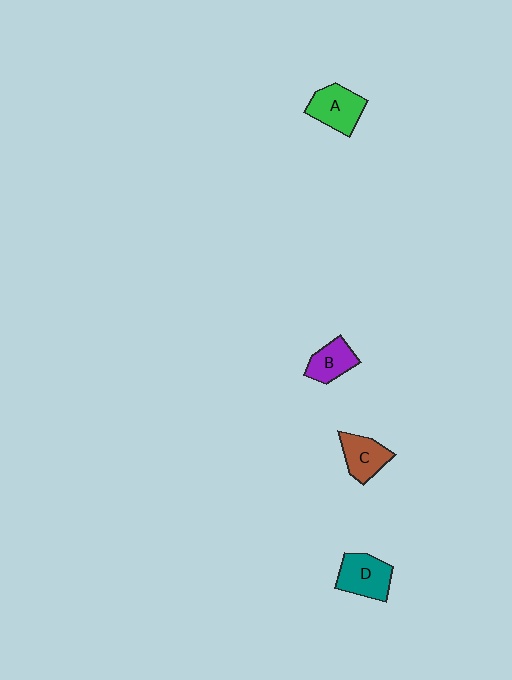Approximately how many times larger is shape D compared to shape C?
Approximately 1.2 times.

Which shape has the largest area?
Shape D (teal).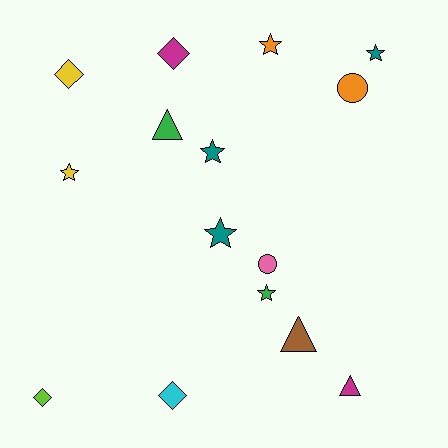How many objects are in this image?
There are 15 objects.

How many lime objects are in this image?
There is 1 lime object.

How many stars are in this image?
There are 6 stars.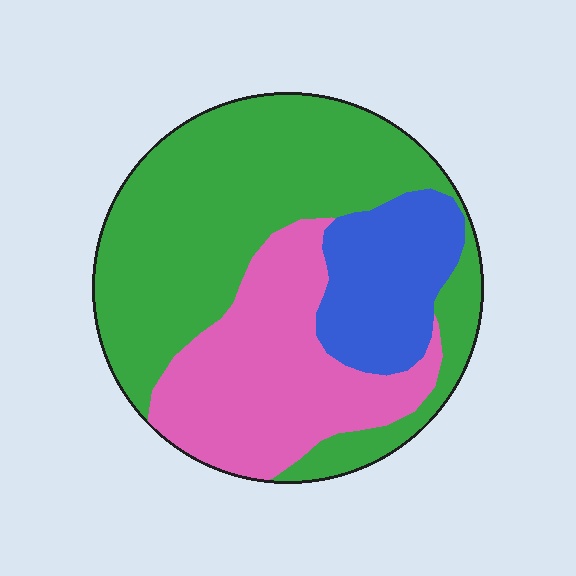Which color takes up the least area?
Blue, at roughly 15%.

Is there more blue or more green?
Green.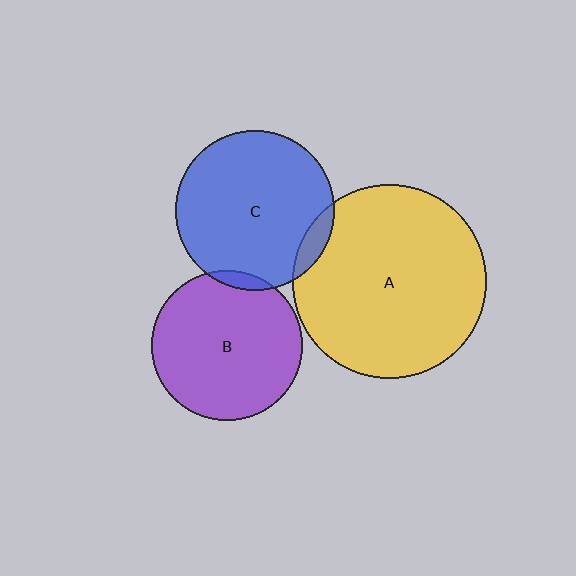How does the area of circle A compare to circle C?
Approximately 1.5 times.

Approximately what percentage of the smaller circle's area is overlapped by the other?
Approximately 5%.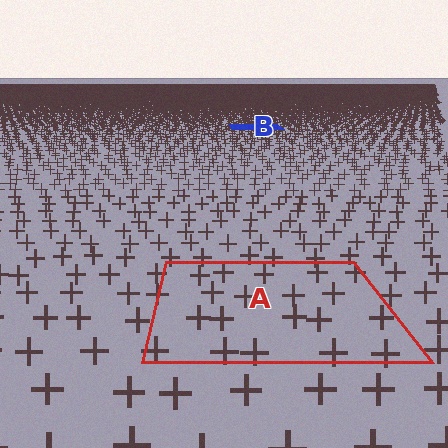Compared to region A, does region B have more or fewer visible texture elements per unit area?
Region B has more texture elements per unit area — they are packed more densely because it is farther away.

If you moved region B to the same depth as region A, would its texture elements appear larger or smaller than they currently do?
They would appear larger. At a closer depth, the same texture elements are projected at a bigger on-screen size.